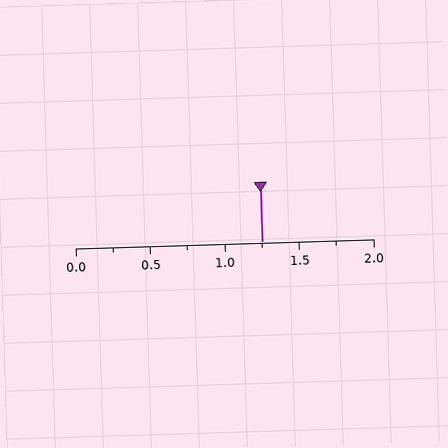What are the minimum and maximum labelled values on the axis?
The axis runs from 0.0 to 2.0.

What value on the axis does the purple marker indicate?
The marker indicates approximately 1.25.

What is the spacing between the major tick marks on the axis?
The major ticks are spaced 0.5 apart.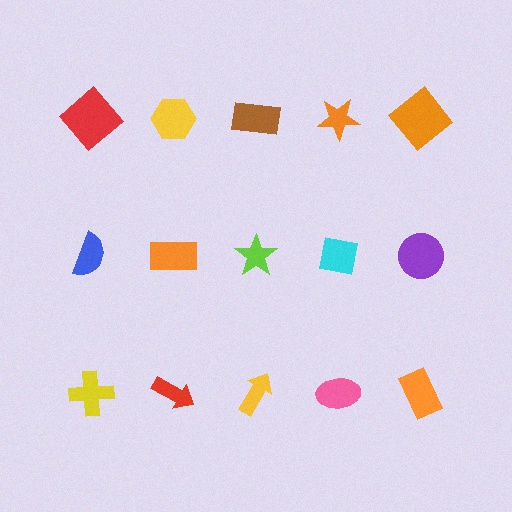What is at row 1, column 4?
An orange star.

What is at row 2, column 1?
A blue semicircle.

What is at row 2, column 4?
A cyan square.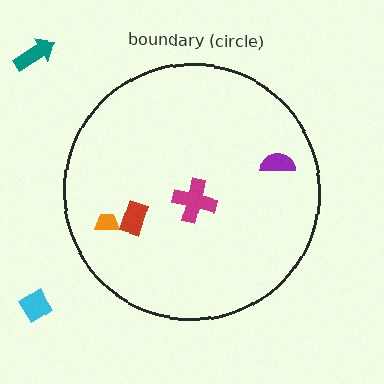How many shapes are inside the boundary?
4 inside, 2 outside.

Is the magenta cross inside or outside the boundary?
Inside.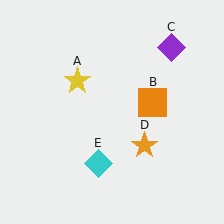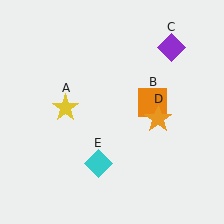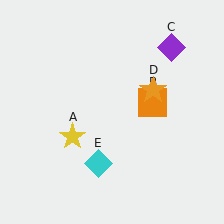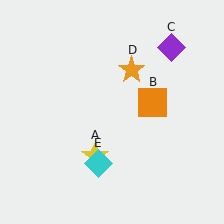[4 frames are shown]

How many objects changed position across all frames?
2 objects changed position: yellow star (object A), orange star (object D).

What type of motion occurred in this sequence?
The yellow star (object A), orange star (object D) rotated counterclockwise around the center of the scene.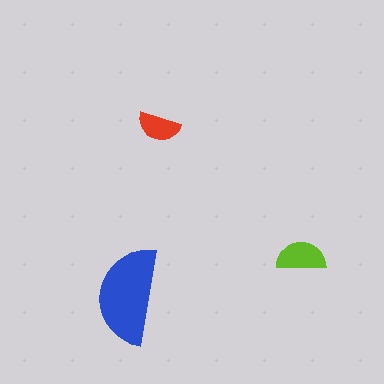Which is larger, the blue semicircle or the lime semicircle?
The blue one.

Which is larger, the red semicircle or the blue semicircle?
The blue one.